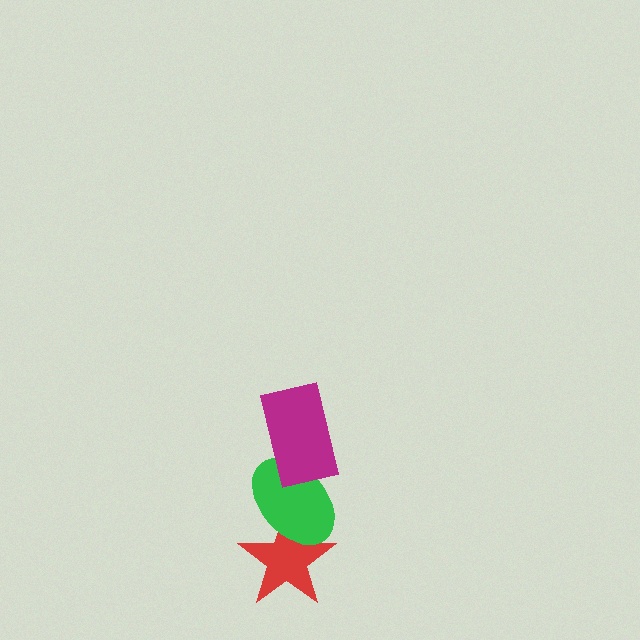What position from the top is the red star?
The red star is 3rd from the top.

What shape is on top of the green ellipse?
The magenta rectangle is on top of the green ellipse.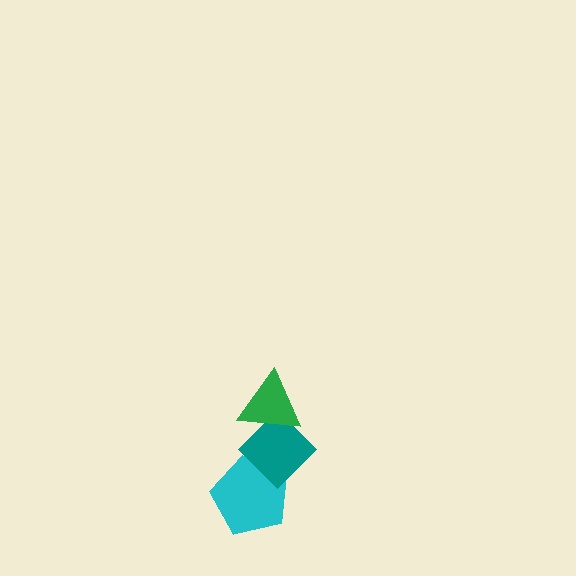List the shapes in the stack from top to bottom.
From top to bottom: the green triangle, the teal diamond, the cyan pentagon.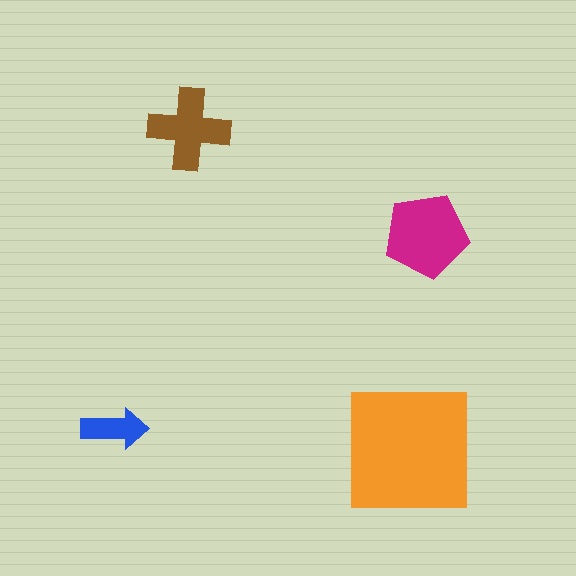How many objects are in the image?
There are 4 objects in the image.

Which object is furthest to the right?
The magenta pentagon is rightmost.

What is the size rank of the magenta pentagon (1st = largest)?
2nd.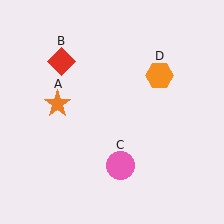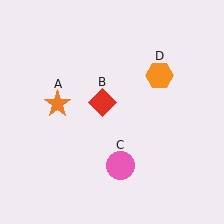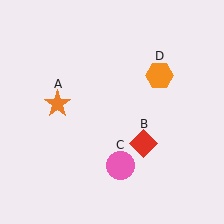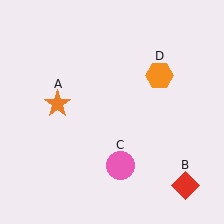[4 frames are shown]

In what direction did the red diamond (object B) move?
The red diamond (object B) moved down and to the right.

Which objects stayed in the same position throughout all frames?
Orange star (object A) and pink circle (object C) and orange hexagon (object D) remained stationary.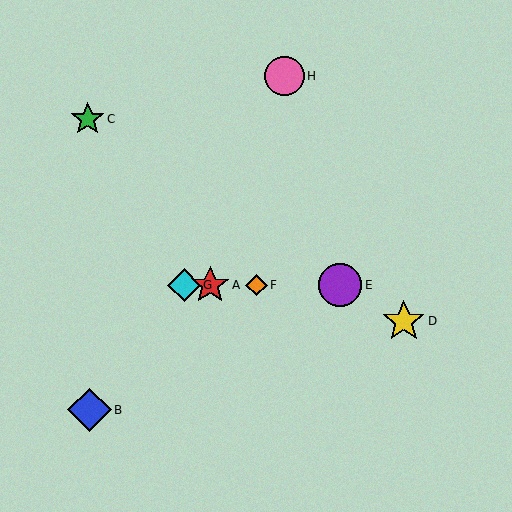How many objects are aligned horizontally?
4 objects (A, E, F, G) are aligned horizontally.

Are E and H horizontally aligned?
No, E is at y≈285 and H is at y≈76.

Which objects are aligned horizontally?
Objects A, E, F, G are aligned horizontally.